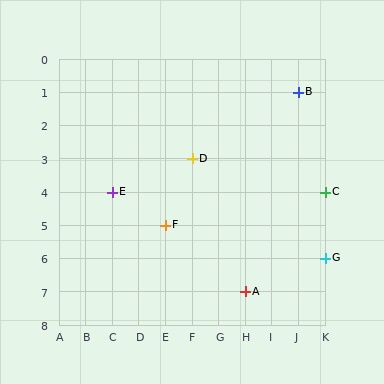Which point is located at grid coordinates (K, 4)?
Point C is at (K, 4).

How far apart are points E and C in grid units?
Points E and C are 8 columns apart.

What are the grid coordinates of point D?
Point D is at grid coordinates (F, 3).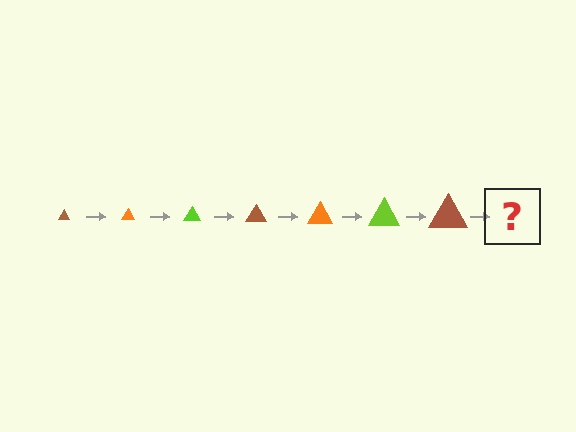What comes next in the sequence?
The next element should be an orange triangle, larger than the previous one.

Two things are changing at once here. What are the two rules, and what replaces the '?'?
The two rules are that the triangle grows larger each step and the color cycles through brown, orange, and lime. The '?' should be an orange triangle, larger than the previous one.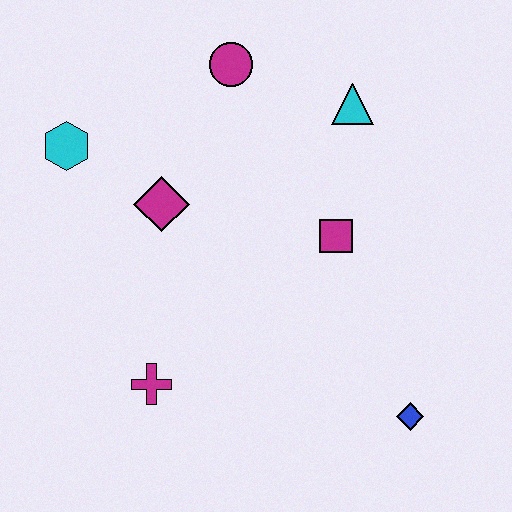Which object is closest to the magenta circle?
The cyan triangle is closest to the magenta circle.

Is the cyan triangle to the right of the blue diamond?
No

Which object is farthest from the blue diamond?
The cyan hexagon is farthest from the blue diamond.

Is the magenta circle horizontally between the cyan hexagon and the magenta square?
Yes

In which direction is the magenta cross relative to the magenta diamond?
The magenta cross is below the magenta diamond.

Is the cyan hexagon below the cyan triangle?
Yes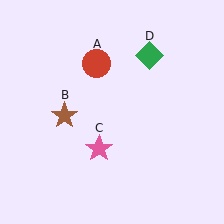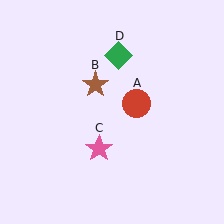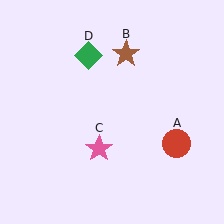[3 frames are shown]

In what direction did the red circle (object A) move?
The red circle (object A) moved down and to the right.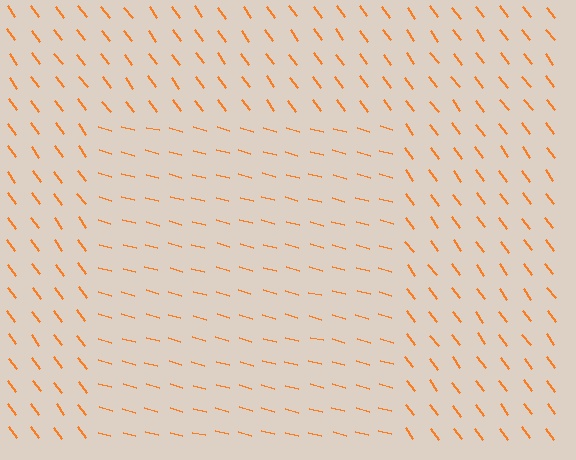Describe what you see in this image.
The image is filled with small orange line segments. A rectangle region in the image has lines oriented differently from the surrounding lines, creating a visible texture boundary.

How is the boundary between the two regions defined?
The boundary is defined purely by a change in line orientation (approximately 38 degrees difference). All lines are the same color and thickness.